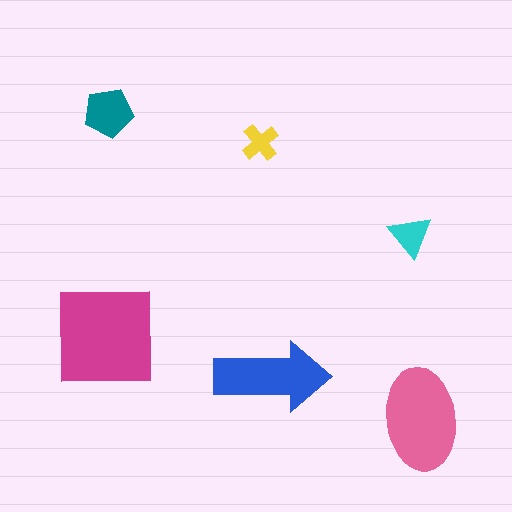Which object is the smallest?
The yellow cross.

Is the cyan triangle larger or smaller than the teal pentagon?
Smaller.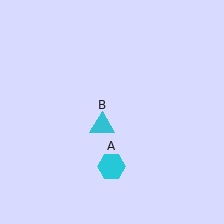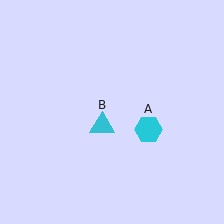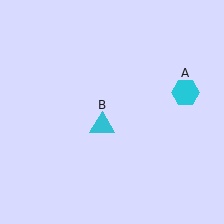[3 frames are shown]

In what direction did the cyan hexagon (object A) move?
The cyan hexagon (object A) moved up and to the right.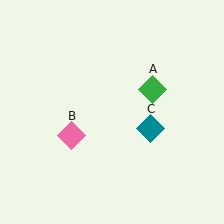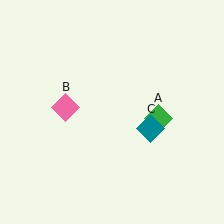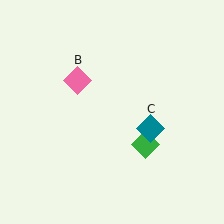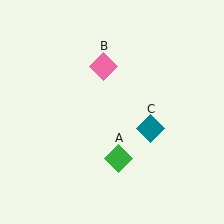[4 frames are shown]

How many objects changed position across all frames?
2 objects changed position: green diamond (object A), pink diamond (object B).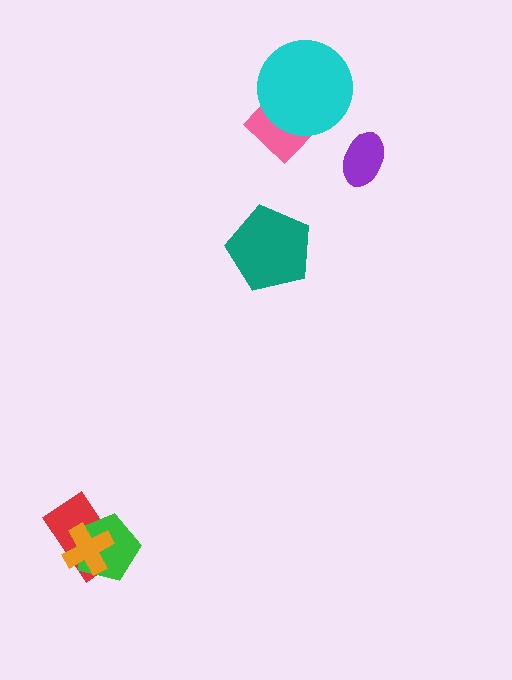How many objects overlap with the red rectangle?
2 objects overlap with the red rectangle.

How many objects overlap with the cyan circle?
1 object overlaps with the cyan circle.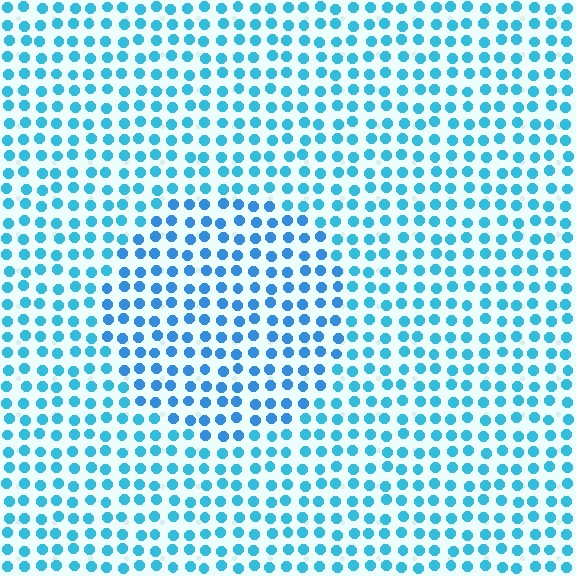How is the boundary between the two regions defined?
The boundary is defined purely by a slight shift in hue (about 17 degrees). Spacing, size, and orientation are identical on both sides.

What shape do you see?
I see a circle.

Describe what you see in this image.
The image is filled with small cyan elements in a uniform arrangement. A circle-shaped region is visible where the elements are tinted to a slightly different hue, forming a subtle color boundary.